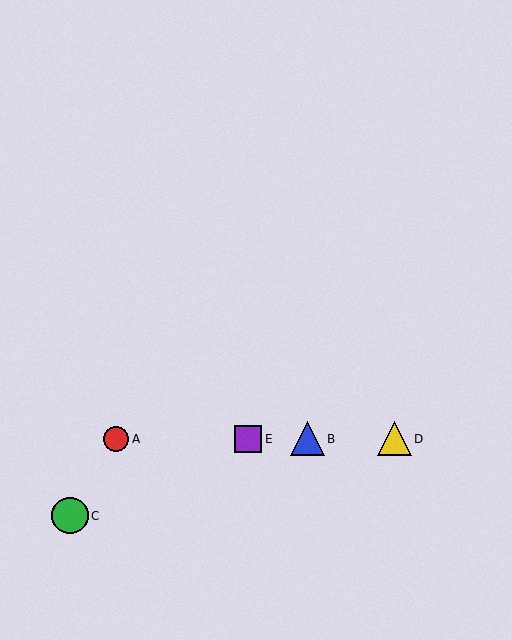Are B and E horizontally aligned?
Yes, both are at y≈439.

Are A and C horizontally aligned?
No, A is at y≈439 and C is at y≈516.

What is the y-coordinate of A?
Object A is at y≈439.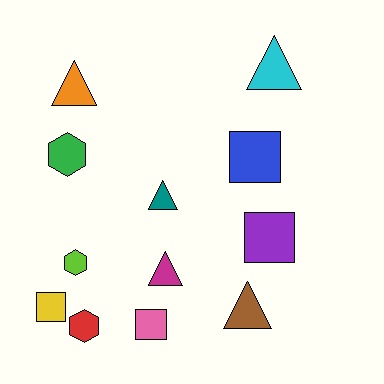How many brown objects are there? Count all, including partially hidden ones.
There is 1 brown object.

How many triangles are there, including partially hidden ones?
There are 5 triangles.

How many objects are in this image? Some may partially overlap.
There are 12 objects.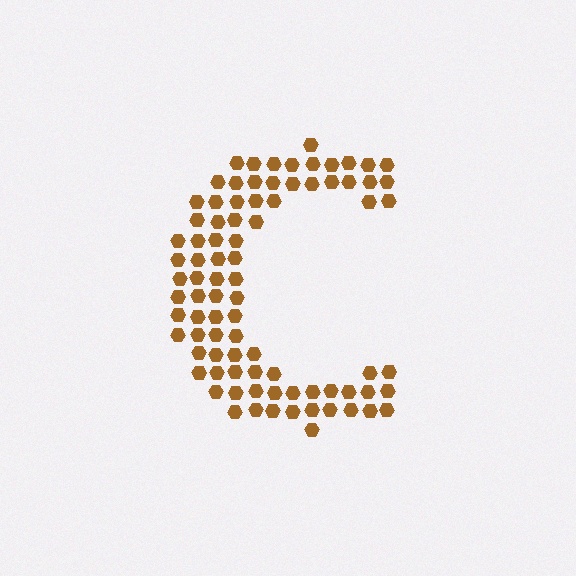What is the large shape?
The large shape is the letter C.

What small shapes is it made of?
It is made of small hexagons.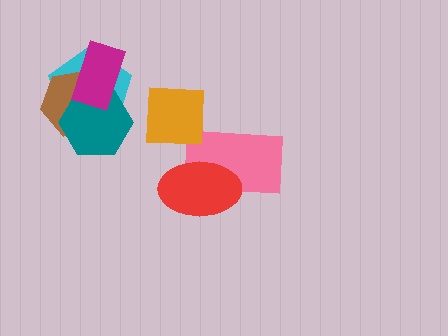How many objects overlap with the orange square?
1 object overlaps with the orange square.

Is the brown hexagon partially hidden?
Yes, it is partially covered by another shape.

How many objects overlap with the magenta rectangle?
3 objects overlap with the magenta rectangle.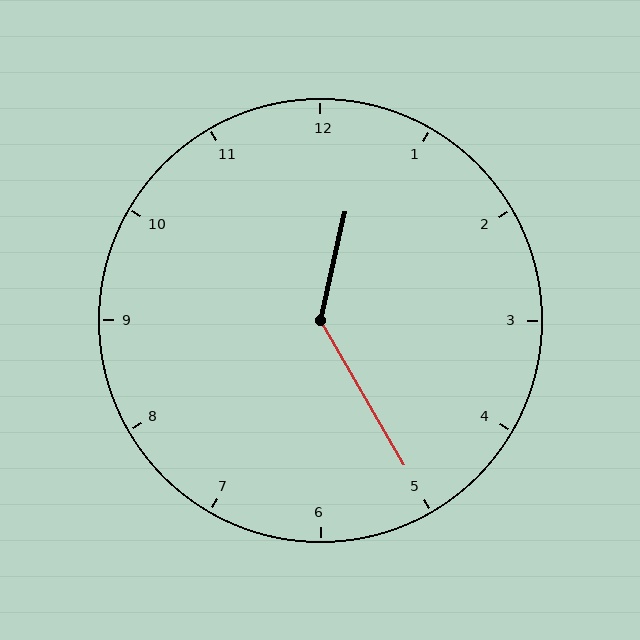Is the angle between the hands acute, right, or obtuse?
It is obtuse.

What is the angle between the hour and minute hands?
Approximately 138 degrees.